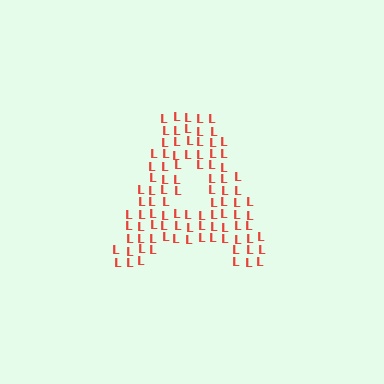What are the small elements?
The small elements are letter L's.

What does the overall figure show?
The overall figure shows the letter A.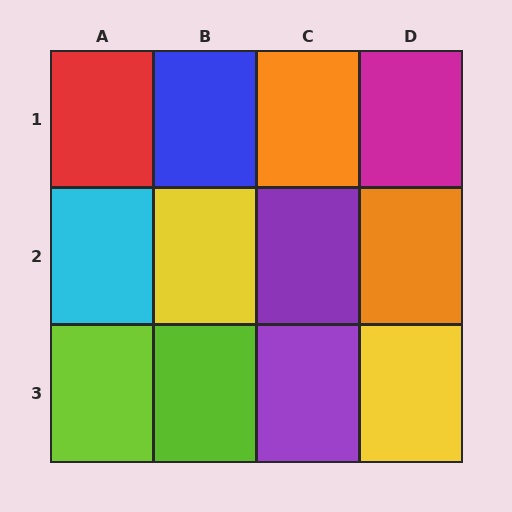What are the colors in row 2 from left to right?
Cyan, yellow, purple, orange.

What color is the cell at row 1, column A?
Red.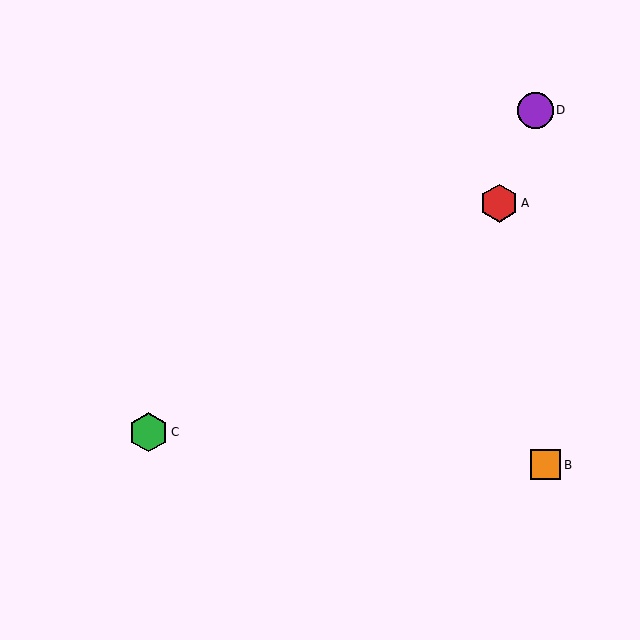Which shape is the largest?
The green hexagon (labeled C) is the largest.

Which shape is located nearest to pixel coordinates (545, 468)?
The orange square (labeled B) at (546, 465) is nearest to that location.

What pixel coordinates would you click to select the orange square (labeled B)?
Click at (546, 465) to select the orange square B.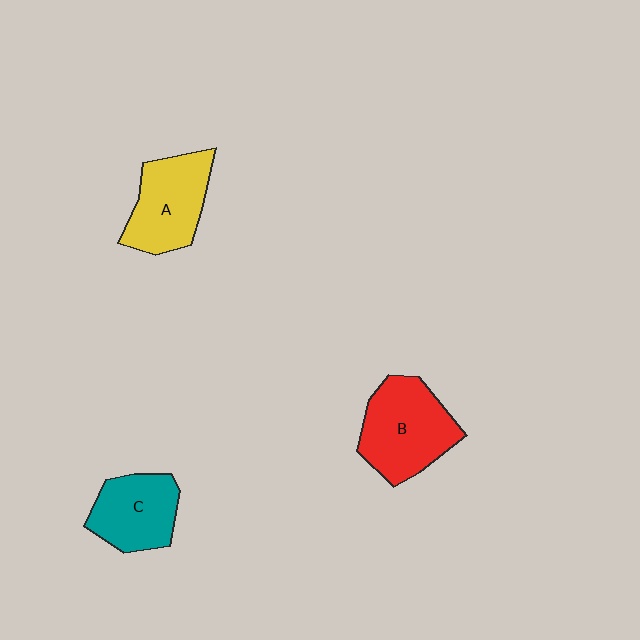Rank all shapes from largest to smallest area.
From largest to smallest: B (red), A (yellow), C (teal).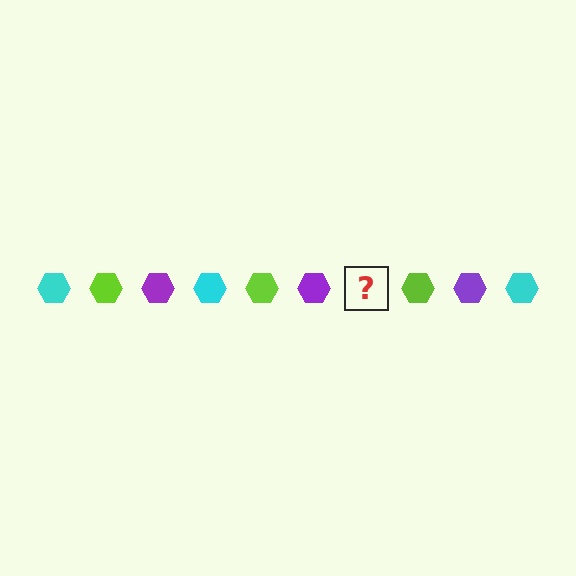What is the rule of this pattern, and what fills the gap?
The rule is that the pattern cycles through cyan, lime, purple hexagons. The gap should be filled with a cyan hexagon.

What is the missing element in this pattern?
The missing element is a cyan hexagon.